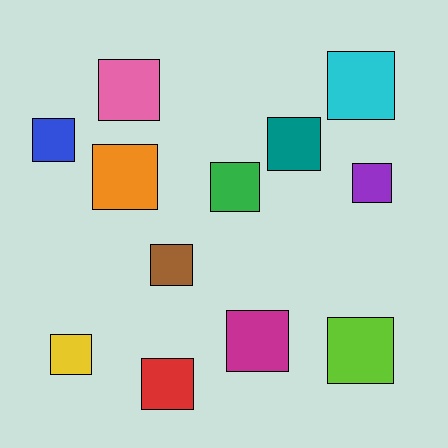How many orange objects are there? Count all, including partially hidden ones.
There is 1 orange object.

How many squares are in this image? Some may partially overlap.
There are 12 squares.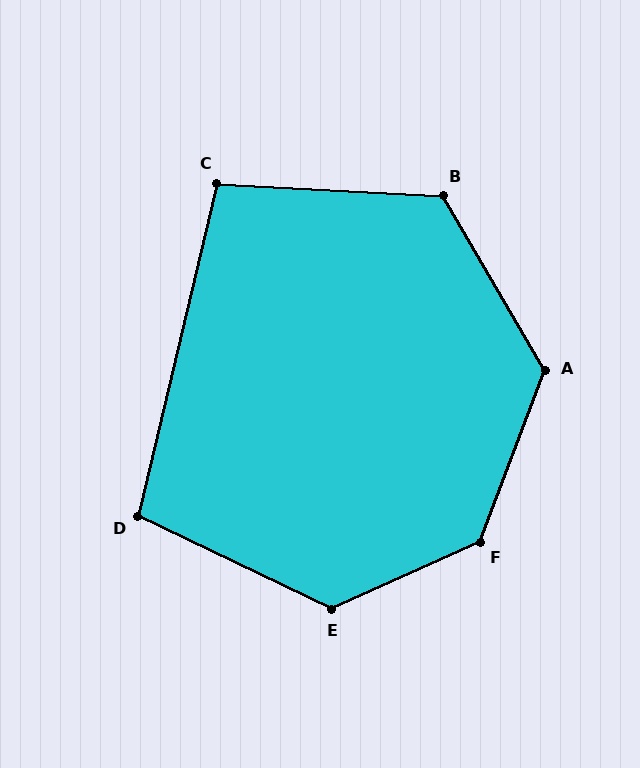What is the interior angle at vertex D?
Approximately 102 degrees (obtuse).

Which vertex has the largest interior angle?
F, at approximately 135 degrees.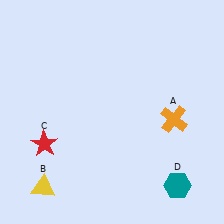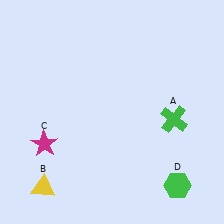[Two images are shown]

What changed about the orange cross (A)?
In Image 1, A is orange. In Image 2, it changed to green.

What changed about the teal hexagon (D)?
In Image 1, D is teal. In Image 2, it changed to green.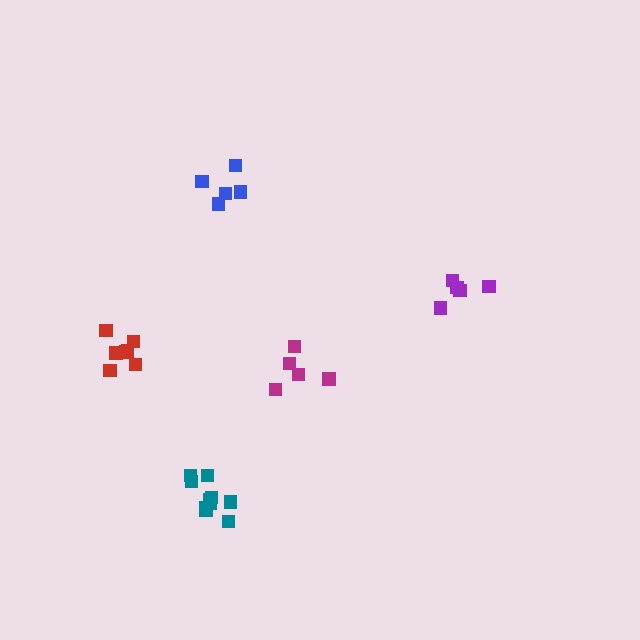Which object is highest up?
The blue cluster is topmost.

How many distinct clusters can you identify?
There are 5 distinct clusters.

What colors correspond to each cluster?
The clusters are colored: blue, red, purple, teal, magenta.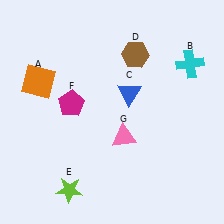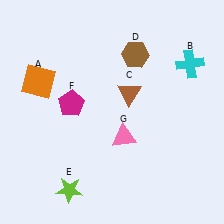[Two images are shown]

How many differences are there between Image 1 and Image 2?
There is 1 difference between the two images.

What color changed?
The triangle (C) changed from blue in Image 1 to brown in Image 2.